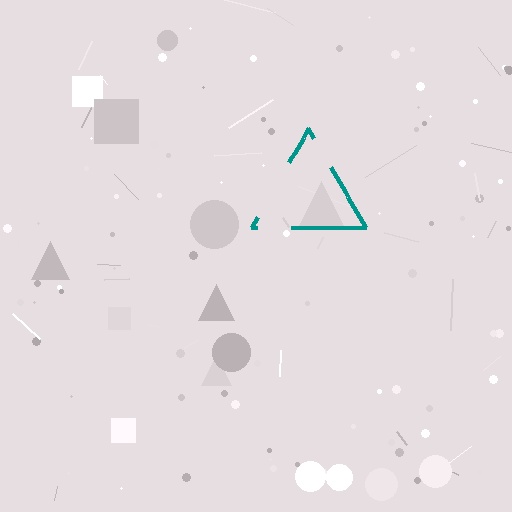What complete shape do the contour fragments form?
The contour fragments form a triangle.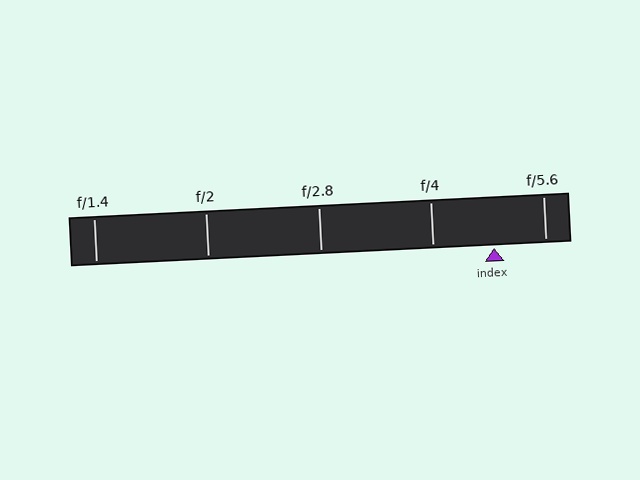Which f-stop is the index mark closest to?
The index mark is closest to f/5.6.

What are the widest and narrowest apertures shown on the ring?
The widest aperture shown is f/1.4 and the narrowest is f/5.6.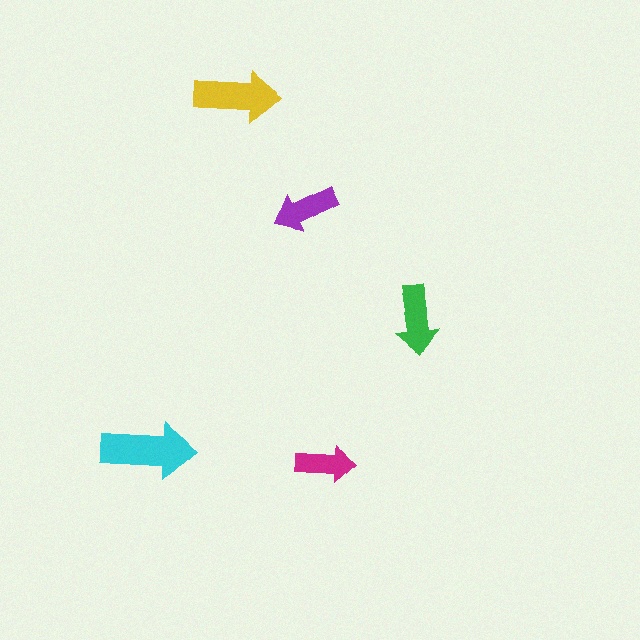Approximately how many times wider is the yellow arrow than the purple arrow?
About 1.5 times wider.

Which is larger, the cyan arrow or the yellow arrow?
The cyan one.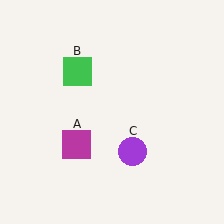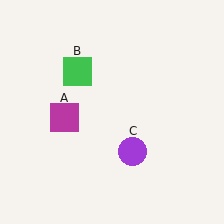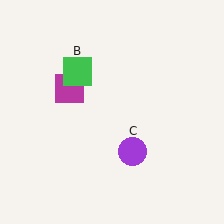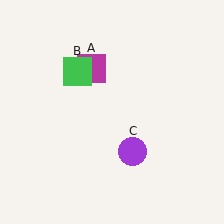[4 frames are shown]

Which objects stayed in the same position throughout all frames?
Green square (object B) and purple circle (object C) remained stationary.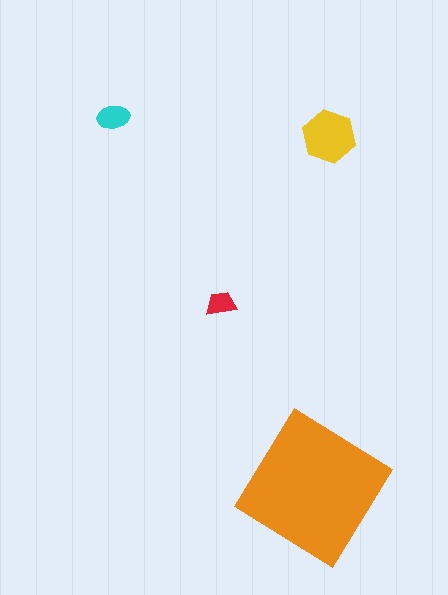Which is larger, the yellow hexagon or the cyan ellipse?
The yellow hexagon.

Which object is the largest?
The orange diamond.